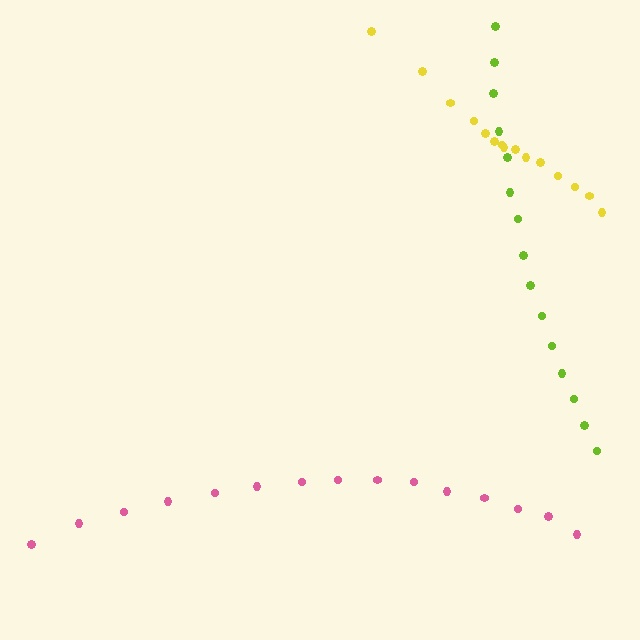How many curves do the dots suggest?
There are 3 distinct paths.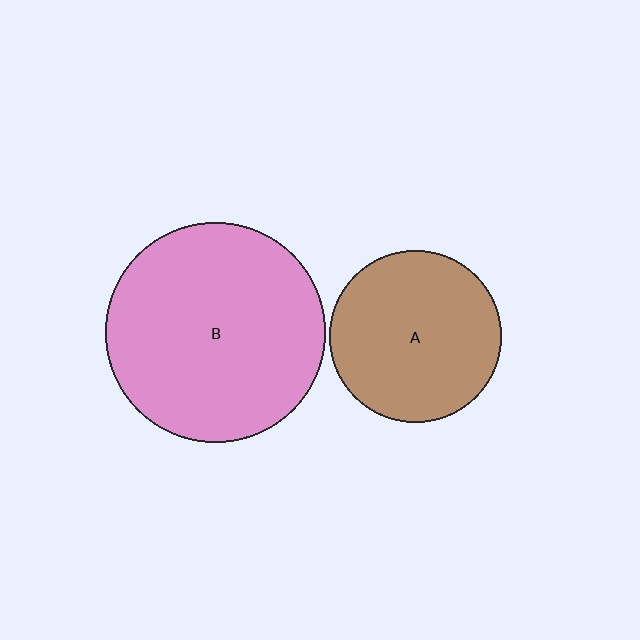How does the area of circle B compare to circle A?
Approximately 1.6 times.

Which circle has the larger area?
Circle B (pink).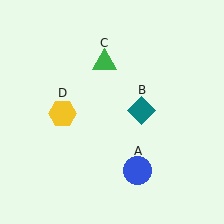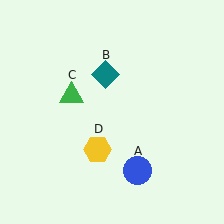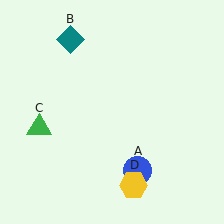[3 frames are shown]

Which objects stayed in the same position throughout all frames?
Blue circle (object A) remained stationary.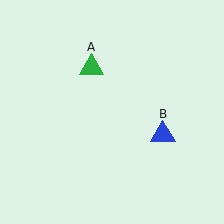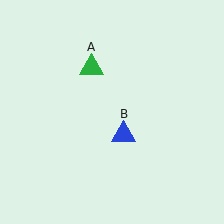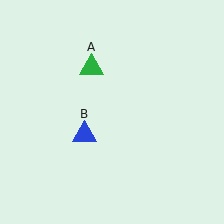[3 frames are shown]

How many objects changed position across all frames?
1 object changed position: blue triangle (object B).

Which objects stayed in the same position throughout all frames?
Green triangle (object A) remained stationary.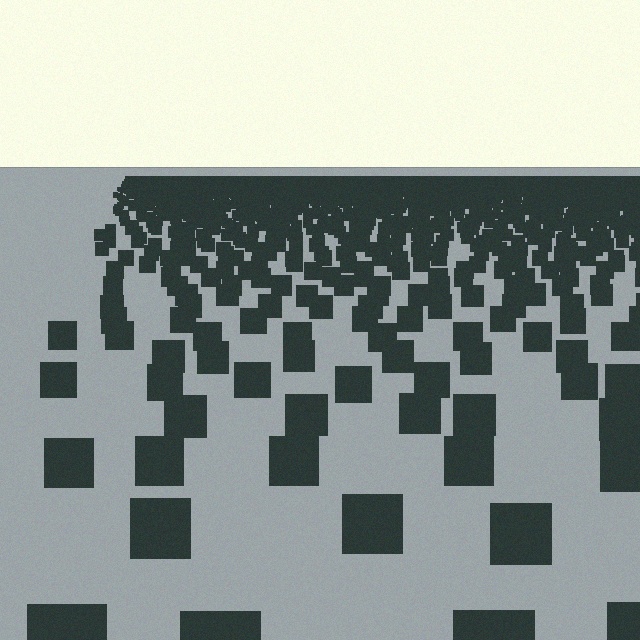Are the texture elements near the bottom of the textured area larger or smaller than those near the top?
Larger. Near the bottom, elements are closer to the viewer and appear at a bigger on-screen size.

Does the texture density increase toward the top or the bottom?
Density increases toward the top.